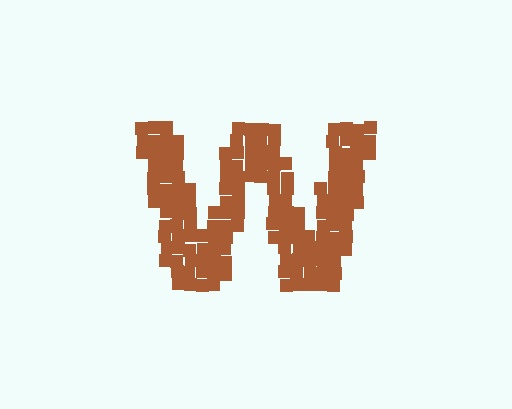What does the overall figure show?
The overall figure shows the letter W.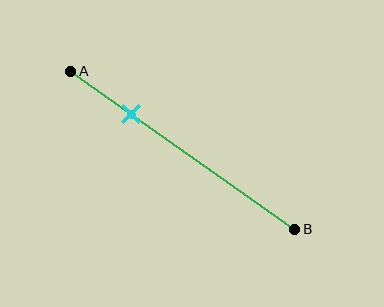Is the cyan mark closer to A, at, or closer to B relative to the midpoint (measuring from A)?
The cyan mark is closer to point A than the midpoint of segment AB.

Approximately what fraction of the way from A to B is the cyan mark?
The cyan mark is approximately 25% of the way from A to B.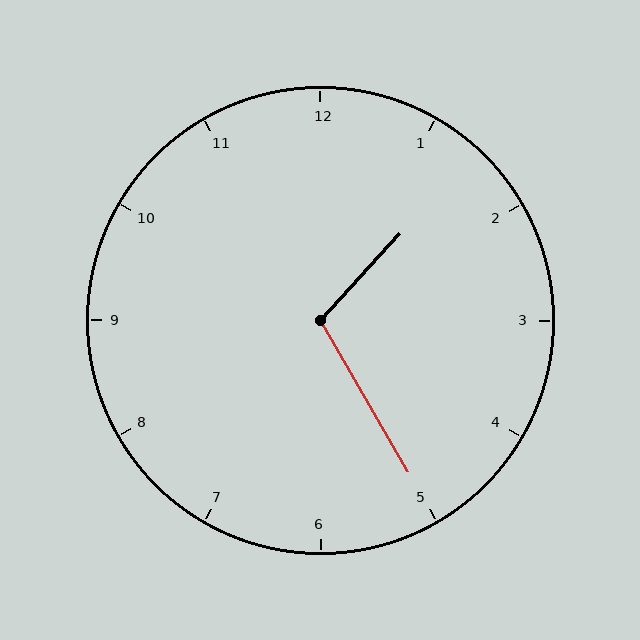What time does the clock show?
1:25.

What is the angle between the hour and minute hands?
Approximately 108 degrees.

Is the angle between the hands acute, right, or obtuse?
It is obtuse.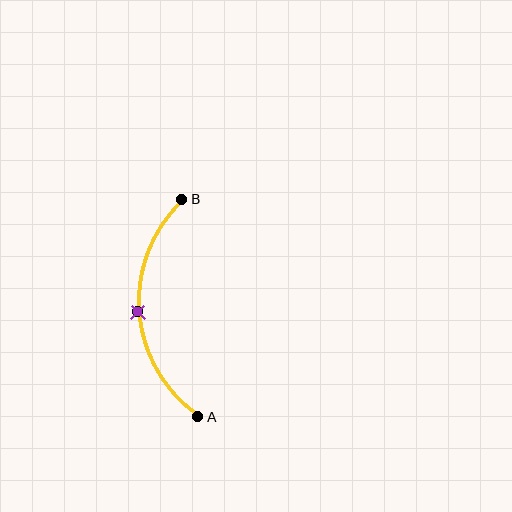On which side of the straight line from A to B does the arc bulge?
The arc bulges to the left of the straight line connecting A and B.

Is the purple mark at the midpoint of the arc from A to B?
Yes. The purple mark lies on the arc at equal arc-length from both A and B — it is the arc midpoint.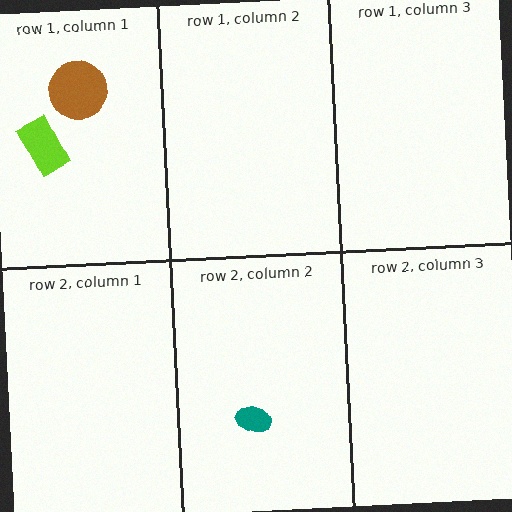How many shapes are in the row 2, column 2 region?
1.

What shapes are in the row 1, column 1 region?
The lime rectangle, the brown circle.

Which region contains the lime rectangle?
The row 1, column 1 region.